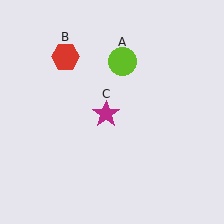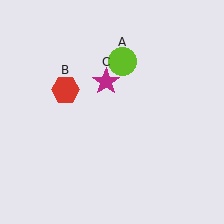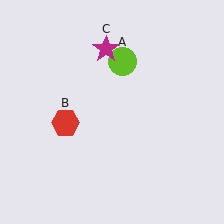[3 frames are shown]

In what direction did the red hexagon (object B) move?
The red hexagon (object B) moved down.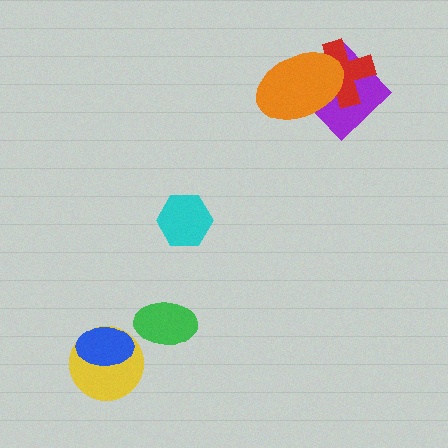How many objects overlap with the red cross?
2 objects overlap with the red cross.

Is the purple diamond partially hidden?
Yes, it is partially covered by another shape.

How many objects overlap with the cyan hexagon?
0 objects overlap with the cyan hexagon.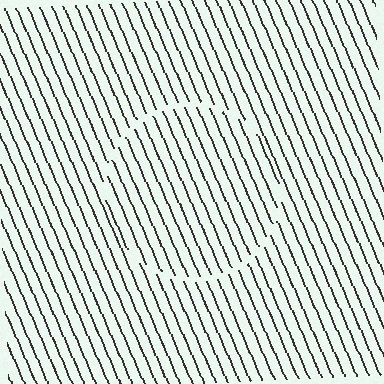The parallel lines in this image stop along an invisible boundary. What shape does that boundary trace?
An illusory circle. The interior of the shape contains the same grating, shifted by half a period — the contour is defined by the phase discontinuity where line-ends from the inner and outer gratings abut.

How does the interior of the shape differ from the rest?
The interior of the shape contains the same grating, shifted by half a period — the contour is defined by the phase discontinuity where line-ends from the inner and outer gratings abut.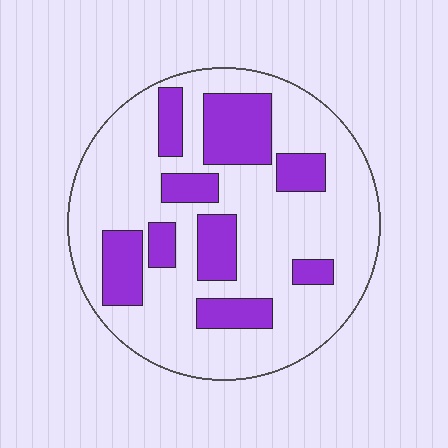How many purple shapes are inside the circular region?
9.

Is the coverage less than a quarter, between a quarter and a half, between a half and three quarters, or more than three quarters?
Between a quarter and a half.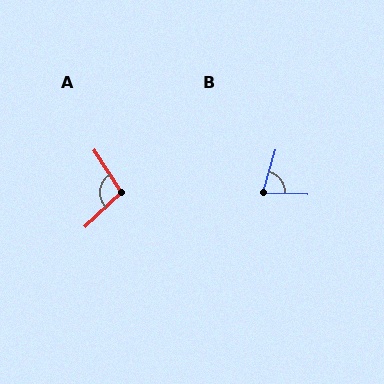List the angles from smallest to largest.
B (76°), A (100°).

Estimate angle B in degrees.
Approximately 76 degrees.